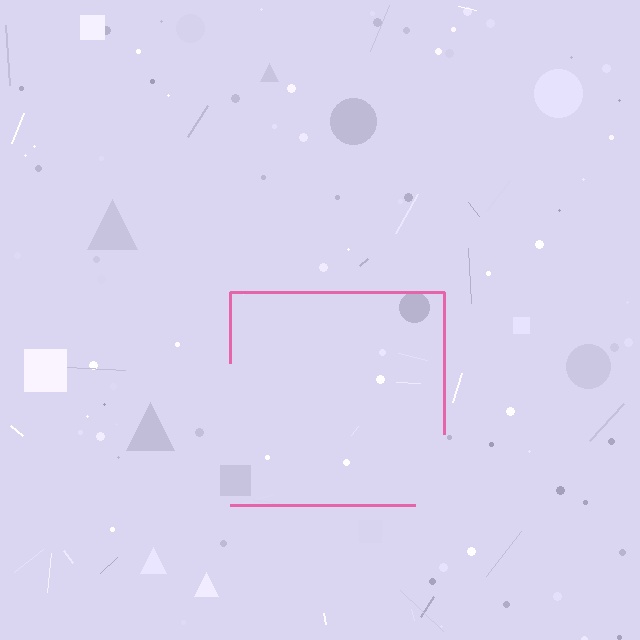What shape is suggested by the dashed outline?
The dashed outline suggests a square.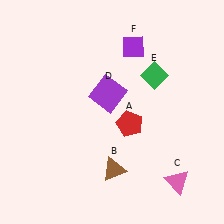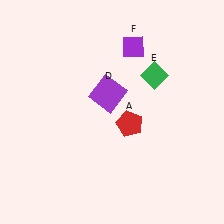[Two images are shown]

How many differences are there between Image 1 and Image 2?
There are 2 differences between the two images.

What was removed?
The brown triangle (B), the pink triangle (C) were removed in Image 2.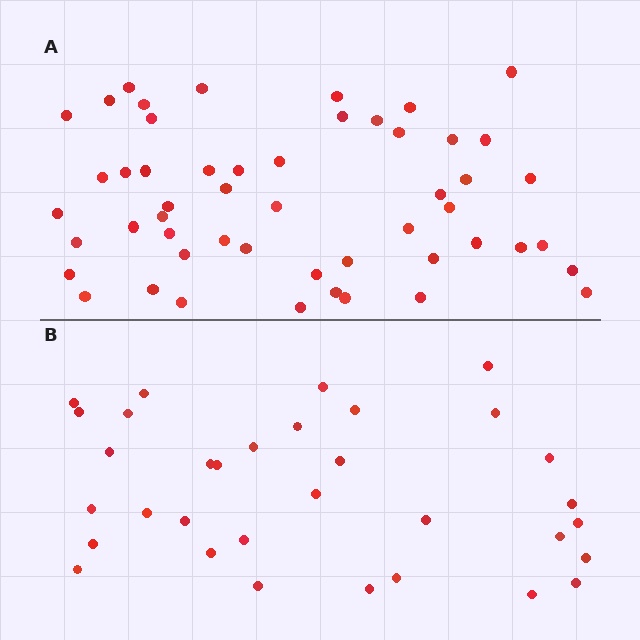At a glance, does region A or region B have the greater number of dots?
Region A (the top region) has more dots.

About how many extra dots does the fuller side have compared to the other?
Region A has approximately 20 more dots than region B.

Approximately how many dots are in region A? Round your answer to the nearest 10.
About 50 dots. (The exact count is 52, which rounds to 50.)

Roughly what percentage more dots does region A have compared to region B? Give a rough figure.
About 60% more.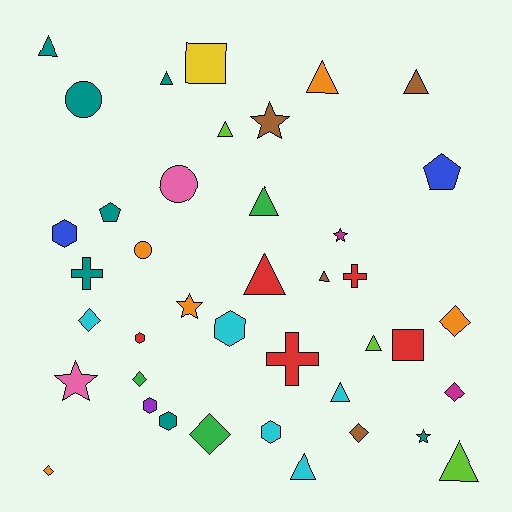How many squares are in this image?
There are 2 squares.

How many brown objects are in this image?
There are 4 brown objects.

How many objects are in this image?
There are 40 objects.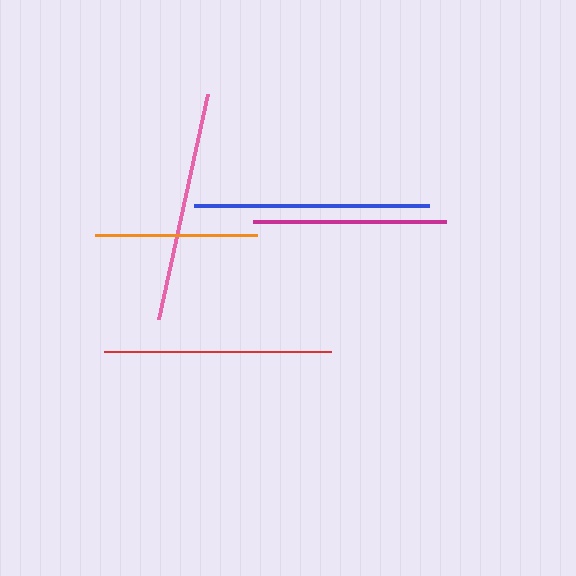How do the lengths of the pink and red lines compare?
The pink and red lines are approximately the same length.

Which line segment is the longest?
The blue line is the longest at approximately 234 pixels.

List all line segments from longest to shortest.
From longest to shortest: blue, pink, red, magenta, orange.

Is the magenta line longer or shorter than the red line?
The red line is longer than the magenta line.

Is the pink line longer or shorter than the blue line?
The blue line is longer than the pink line.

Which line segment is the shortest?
The orange line is the shortest at approximately 162 pixels.